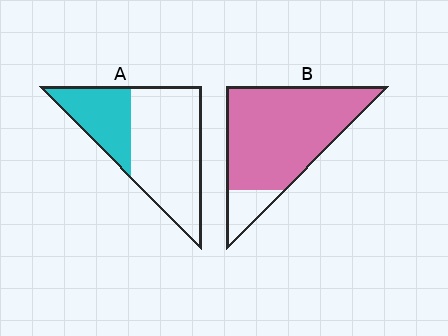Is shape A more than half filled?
No.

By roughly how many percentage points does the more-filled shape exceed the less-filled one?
By roughly 55 percentage points (B over A).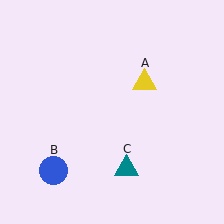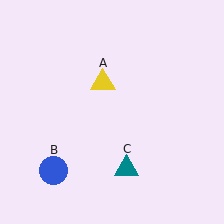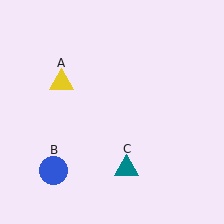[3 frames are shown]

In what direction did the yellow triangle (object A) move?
The yellow triangle (object A) moved left.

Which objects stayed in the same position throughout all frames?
Blue circle (object B) and teal triangle (object C) remained stationary.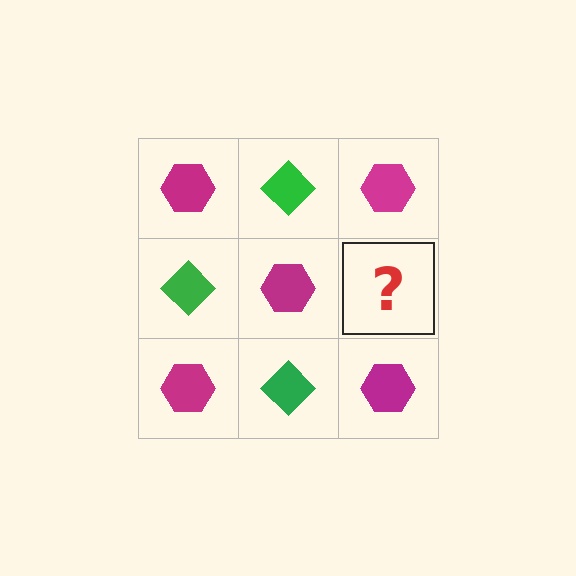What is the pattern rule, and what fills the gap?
The rule is that it alternates magenta hexagon and green diamond in a checkerboard pattern. The gap should be filled with a green diamond.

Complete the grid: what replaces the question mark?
The question mark should be replaced with a green diamond.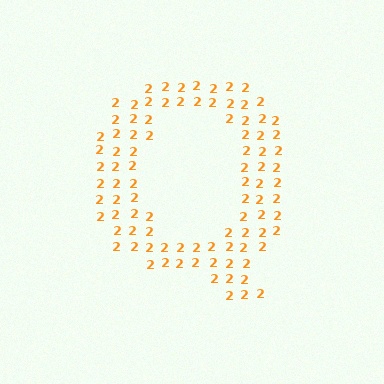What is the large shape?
The large shape is the letter Q.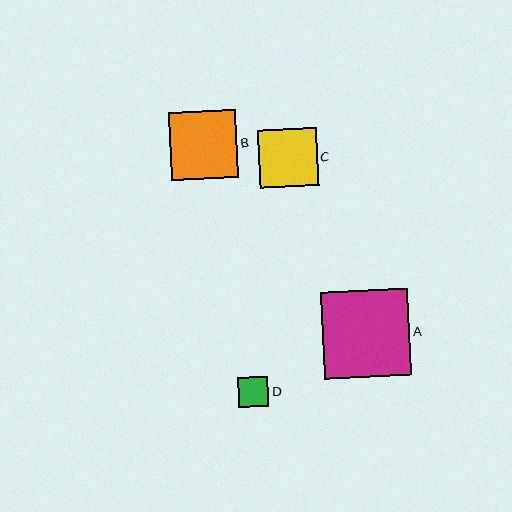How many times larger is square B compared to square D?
Square B is approximately 2.3 times the size of square D.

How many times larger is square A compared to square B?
Square A is approximately 1.3 times the size of square B.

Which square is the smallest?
Square D is the smallest with a size of approximately 30 pixels.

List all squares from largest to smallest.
From largest to smallest: A, B, C, D.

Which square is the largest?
Square A is the largest with a size of approximately 87 pixels.